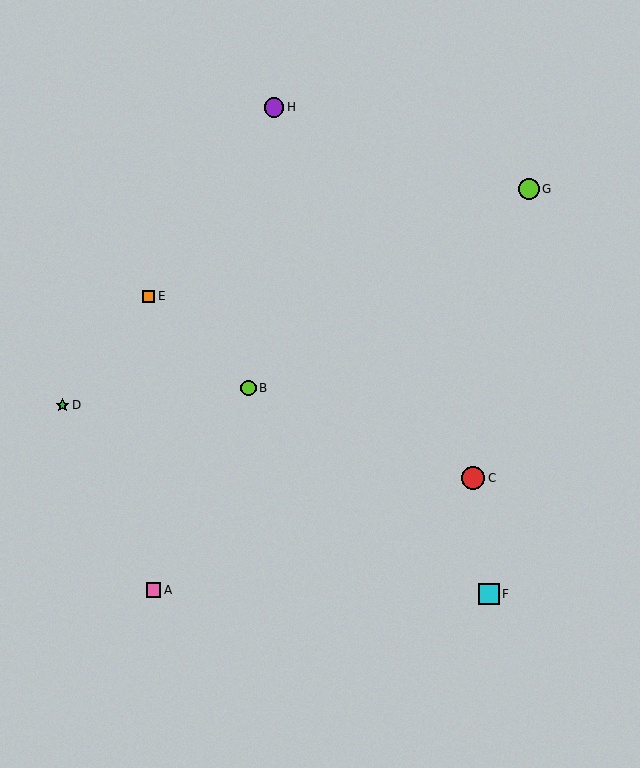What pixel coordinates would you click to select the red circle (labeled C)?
Click at (473, 478) to select the red circle C.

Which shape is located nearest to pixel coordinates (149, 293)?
The orange square (labeled E) at (149, 296) is nearest to that location.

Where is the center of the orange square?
The center of the orange square is at (149, 296).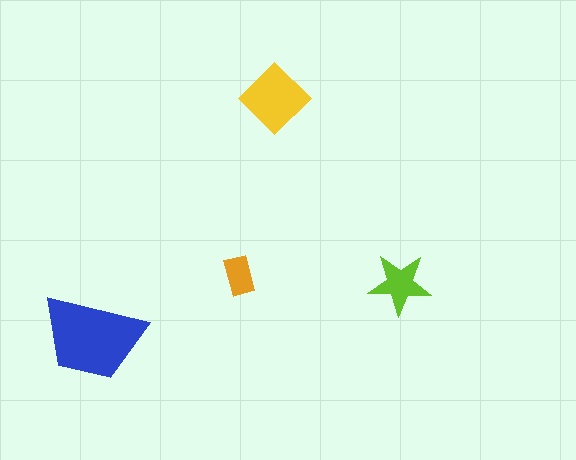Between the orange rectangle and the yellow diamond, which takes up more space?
The yellow diamond.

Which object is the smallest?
The orange rectangle.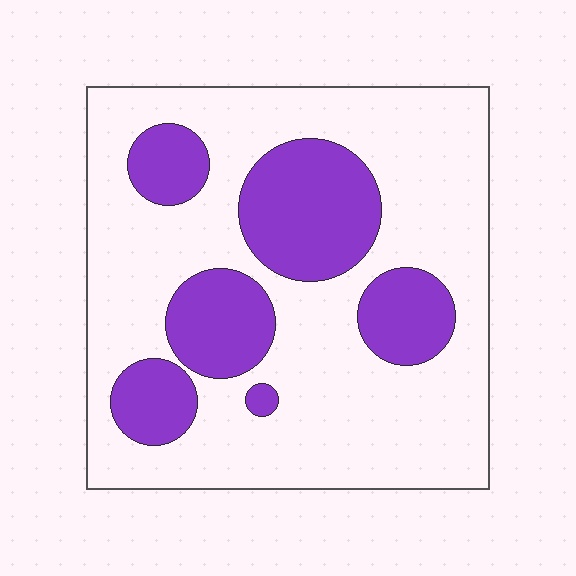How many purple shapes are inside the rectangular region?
6.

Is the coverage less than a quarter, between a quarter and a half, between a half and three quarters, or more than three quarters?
Between a quarter and a half.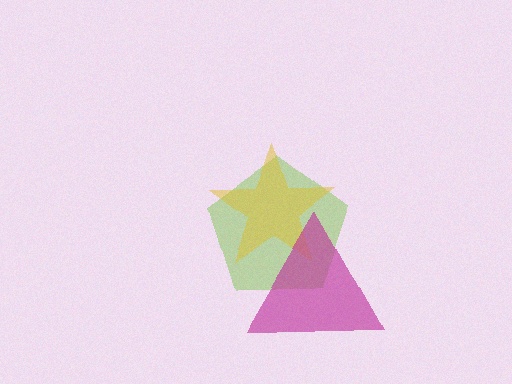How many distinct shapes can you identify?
There are 3 distinct shapes: a lime pentagon, a yellow star, a magenta triangle.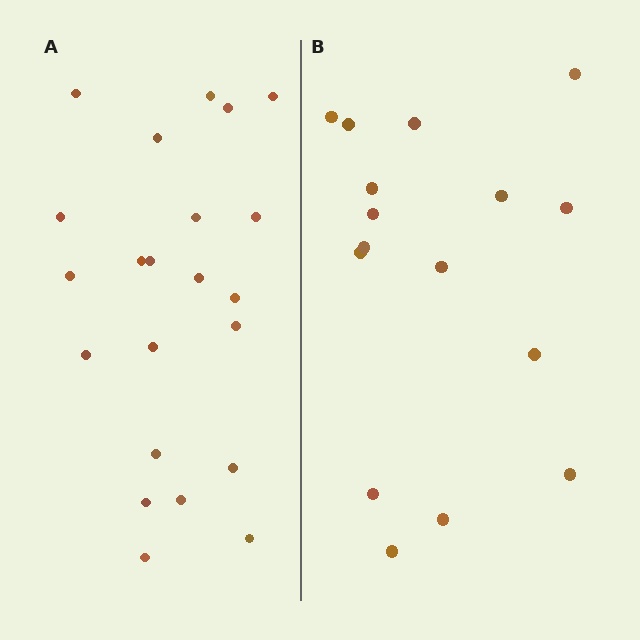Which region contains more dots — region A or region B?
Region A (the left region) has more dots.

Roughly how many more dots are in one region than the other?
Region A has about 6 more dots than region B.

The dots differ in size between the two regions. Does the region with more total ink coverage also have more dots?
No. Region B has more total ink coverage because its dots are larger, but region A actually contains more individual dots. Total area can be misleading — the number of items is what matters here.